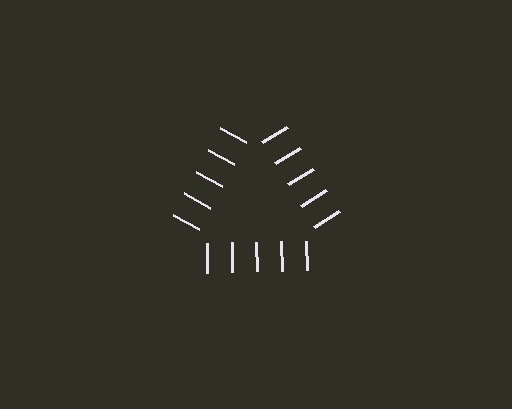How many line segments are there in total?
15 — 5 along each of the 3 edges.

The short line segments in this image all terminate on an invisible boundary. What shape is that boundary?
An illusory triangle — the line segments terminate on its edges but no continuous stroke is drawn.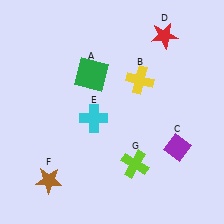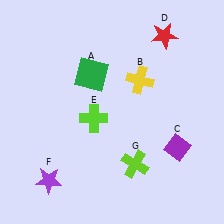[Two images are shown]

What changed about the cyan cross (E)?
In Image 1, E is cyan. In Image 2, it changed to lime.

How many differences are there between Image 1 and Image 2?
There are 2 differences between the two images.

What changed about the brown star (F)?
In Image 1, F is brown. In Image 2, it changed to purple.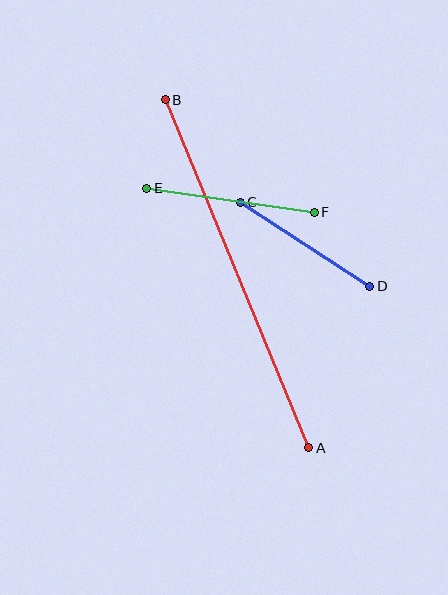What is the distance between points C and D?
The distance is approximately 154 pixels.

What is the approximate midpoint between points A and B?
The midpoint is at approximately (237, 274) pixels.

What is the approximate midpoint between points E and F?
The midpoint is at approximately (230, 200) pixels.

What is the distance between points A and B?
The distance is approximately 376 pixels.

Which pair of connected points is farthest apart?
Points A and B are farthest apart.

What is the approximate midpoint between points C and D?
The midpoint is at approximately (305, 244) pixels.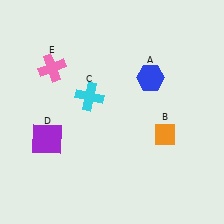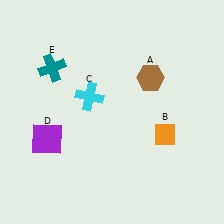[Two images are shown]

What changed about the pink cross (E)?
In Image 1, E is pink. In Image 2, it changed to teal.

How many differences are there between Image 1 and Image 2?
There are 2 differences between the two images.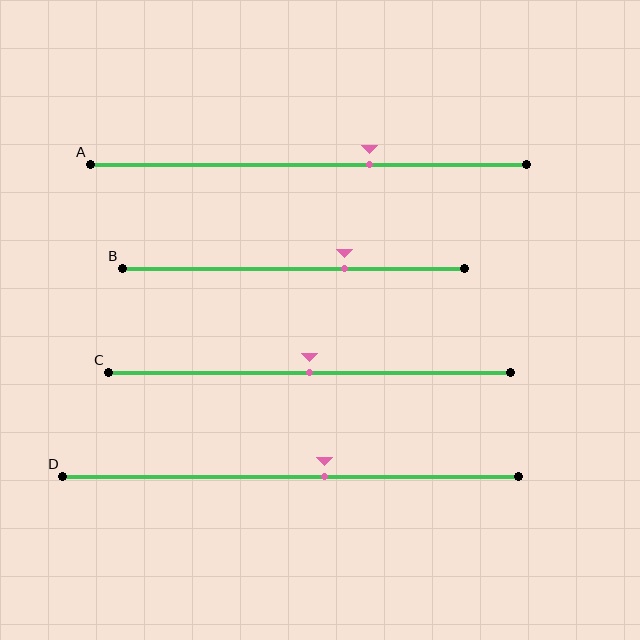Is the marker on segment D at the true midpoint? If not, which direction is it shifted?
No, the marker on segment D is shifted to the right by about 7% of the segment length.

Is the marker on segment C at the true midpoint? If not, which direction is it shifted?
Yes, the marker on segment C is at the true midpoint.